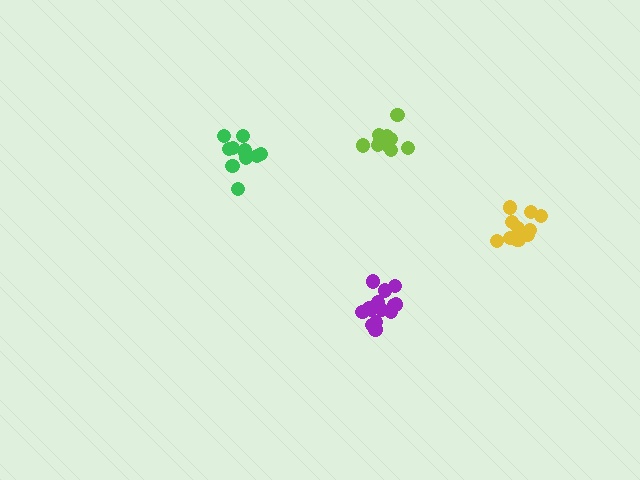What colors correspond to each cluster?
The clusters are colored: lime, purple, yellow, green.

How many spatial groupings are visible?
There are 4 spatial groupings.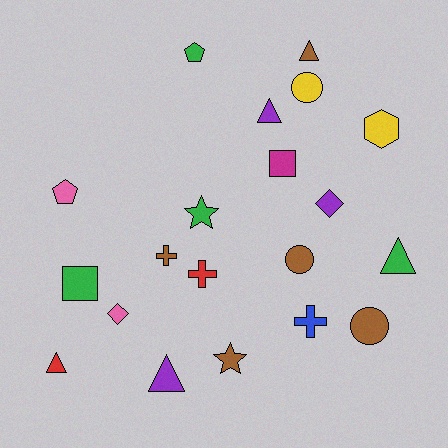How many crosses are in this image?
There are 3 crosses.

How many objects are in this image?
There are 20 objects.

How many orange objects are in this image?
There are no orange objects.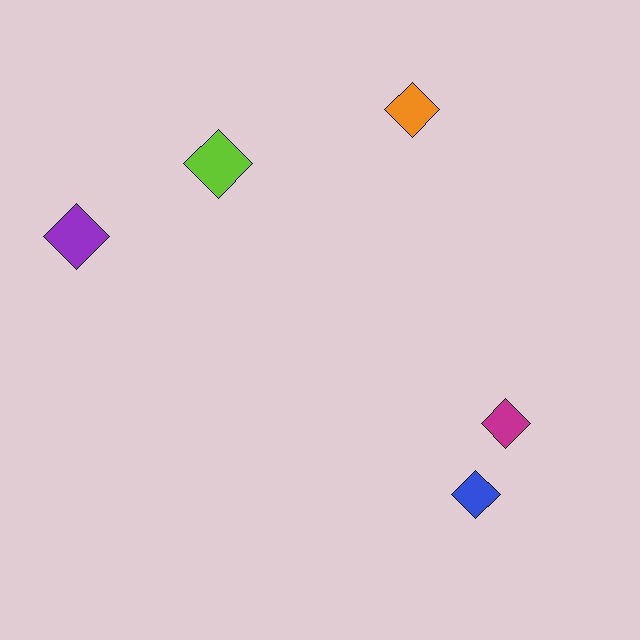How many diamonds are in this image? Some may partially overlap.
There are 5 diamonds.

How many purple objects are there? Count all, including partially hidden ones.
There is 1 purple object.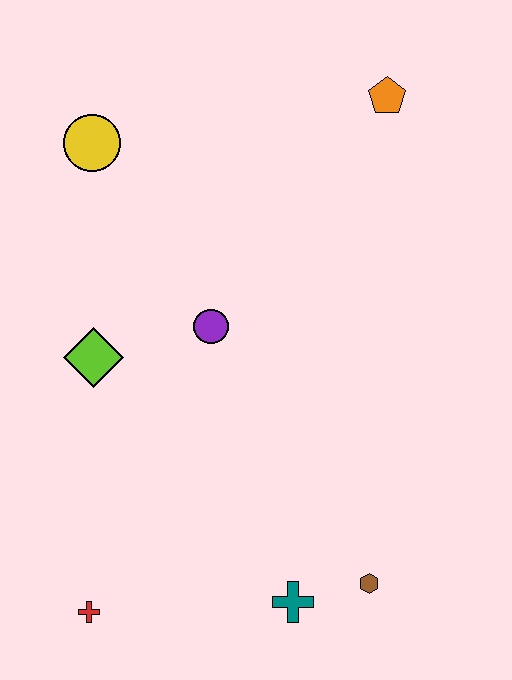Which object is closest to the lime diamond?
The purple circle is closest to the lime diamond.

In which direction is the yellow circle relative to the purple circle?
The yellow circle is above the purple circle.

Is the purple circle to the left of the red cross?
No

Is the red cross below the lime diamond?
Yes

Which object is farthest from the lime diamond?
The orange pentagon is farthest from the lime diamond.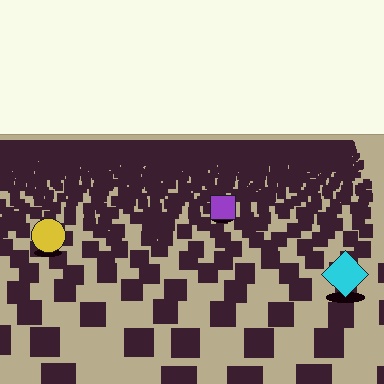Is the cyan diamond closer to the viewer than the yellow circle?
Yes. The cyan diamond is closer — you can tell from the texture gradient: the ground texture is coarser near it.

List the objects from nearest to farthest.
From nearest to farthest: the cyan diamond, the yellow circle, the purple square.